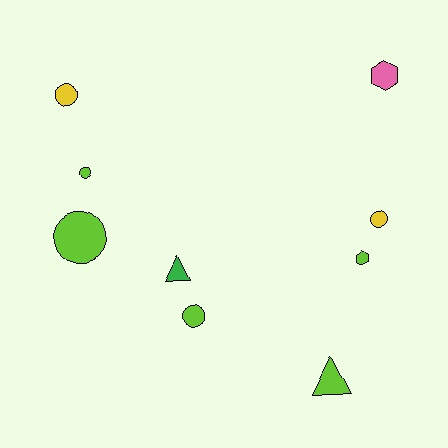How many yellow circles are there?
There are 2 yellow circles.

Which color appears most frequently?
Lime, with 5 objects.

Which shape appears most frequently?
Circle, with 5 objects.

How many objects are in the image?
There are 9 objects.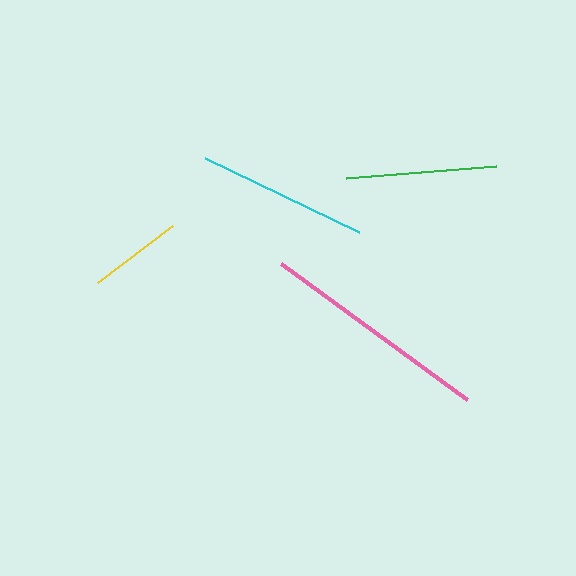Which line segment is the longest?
The pink line is the longest at approximately 230 pixels.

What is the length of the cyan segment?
The cyan segment is approximately 170 pixels long.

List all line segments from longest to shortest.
From longest to shortest: pink, cyan, green, yellow.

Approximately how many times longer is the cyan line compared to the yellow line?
The cyan line is approximately 1.8 times the length of the yellow line.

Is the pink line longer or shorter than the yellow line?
The pink line is longer than the yellow line.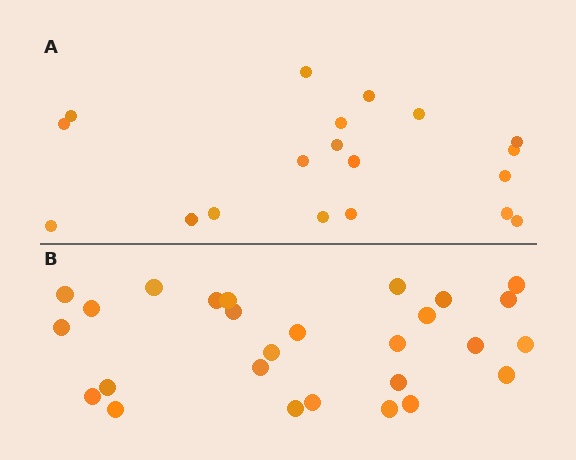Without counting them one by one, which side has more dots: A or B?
Region B (the bottom region) has more dots.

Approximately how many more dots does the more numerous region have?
Region B has roughly 8 or so more dots than region A.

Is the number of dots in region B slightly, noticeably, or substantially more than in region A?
Region B has noticeably more, but not dramatically so. The ratio is roughly 1.4 to 1.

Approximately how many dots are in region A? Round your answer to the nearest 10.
About 20 dots. (The exact count is 19, which rounds to 20.)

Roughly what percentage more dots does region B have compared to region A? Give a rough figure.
About 40% more.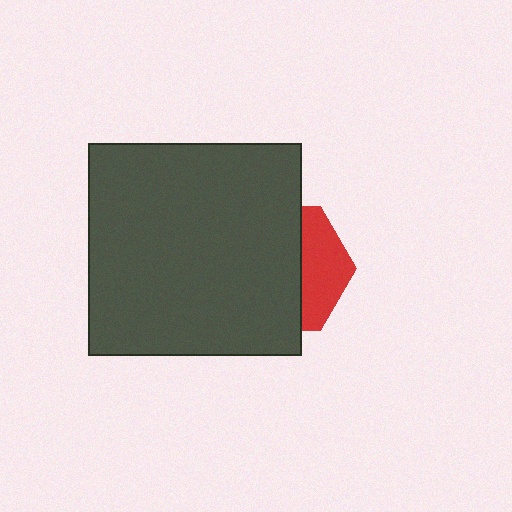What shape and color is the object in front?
The object in front is a dark gray square.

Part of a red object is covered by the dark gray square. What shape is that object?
It is a hexagon.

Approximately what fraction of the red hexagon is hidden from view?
Roughly 66% of the red hexagon is hidden behind the dark gray square.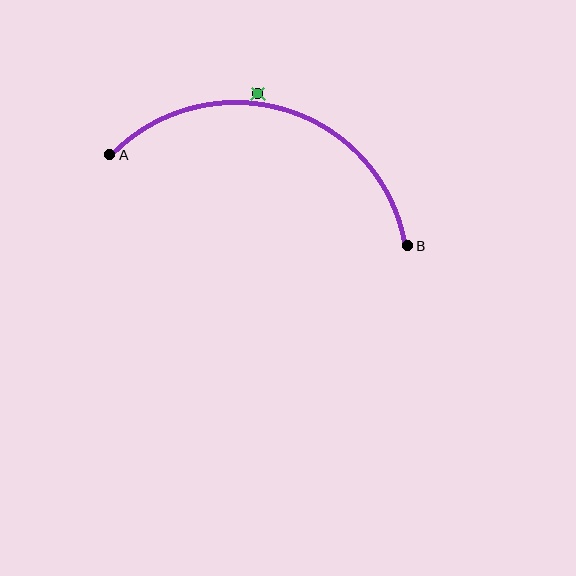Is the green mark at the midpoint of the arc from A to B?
No — the green mark does not lie on the arc at all. It sits slightly outside the curve.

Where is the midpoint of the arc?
The arc midpoint is the point on the curve farthest from the straight line joining A and B. It sits above that line.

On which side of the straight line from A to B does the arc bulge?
The arc bulges above the straight line connecting A and B.